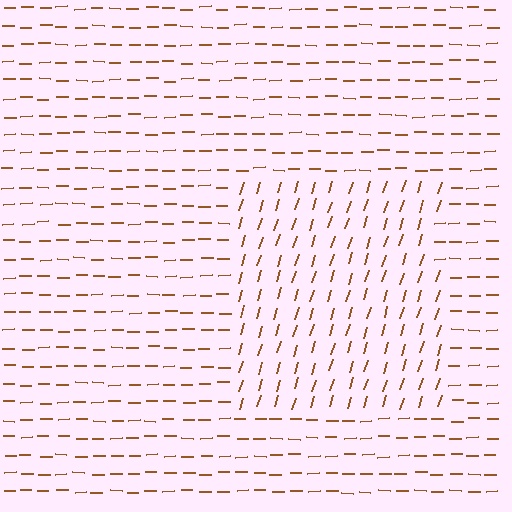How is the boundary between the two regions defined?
The boundary is defined purely by a change in line orientation (approximately 72 degrees difference). All lines are the same color and thickness.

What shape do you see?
I see a rectangle.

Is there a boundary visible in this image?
Yes, there is a texture boundary formed by a change in line orientation.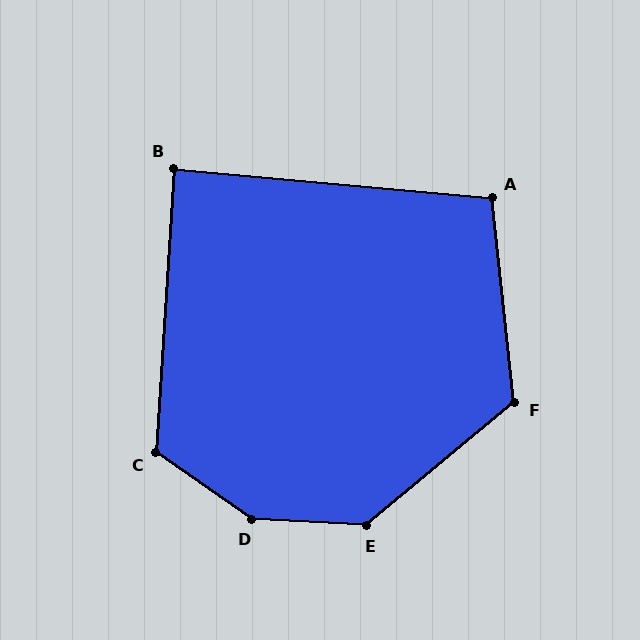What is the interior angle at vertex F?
Approximately 124 degrees (obtuse).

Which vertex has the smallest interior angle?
B, at approximately 88 degrees.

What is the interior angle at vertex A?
Approximately 102 degrees (obtuse).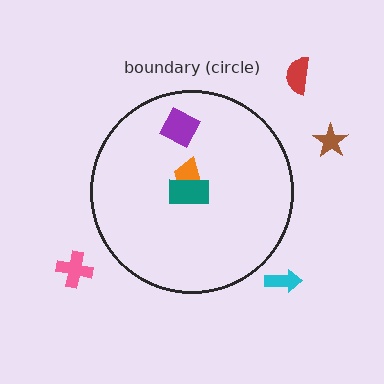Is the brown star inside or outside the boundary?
Outside.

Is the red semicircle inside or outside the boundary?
Outside.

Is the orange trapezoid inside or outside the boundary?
Inside.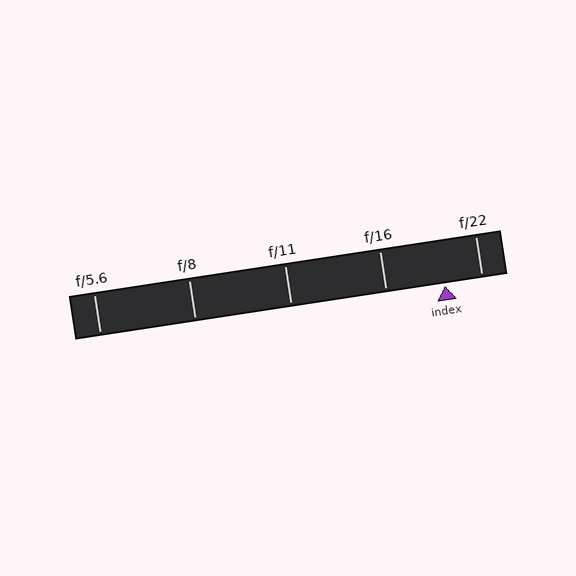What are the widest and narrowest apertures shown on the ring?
The widest aperture shown is f/5.6 and the narrowest is f/22.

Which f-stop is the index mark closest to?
The index mark is closest to f/22.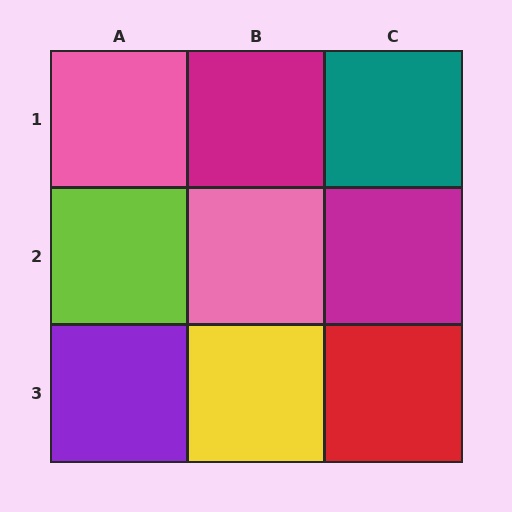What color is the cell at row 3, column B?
Yellow.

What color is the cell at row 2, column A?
Lime.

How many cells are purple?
1 cell is purple.